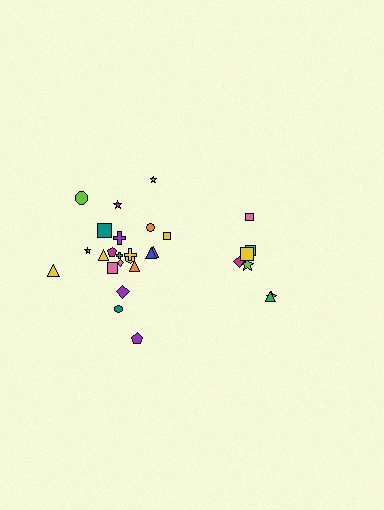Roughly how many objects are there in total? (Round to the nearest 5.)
Roughly 30 objects in total.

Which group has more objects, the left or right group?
The left group.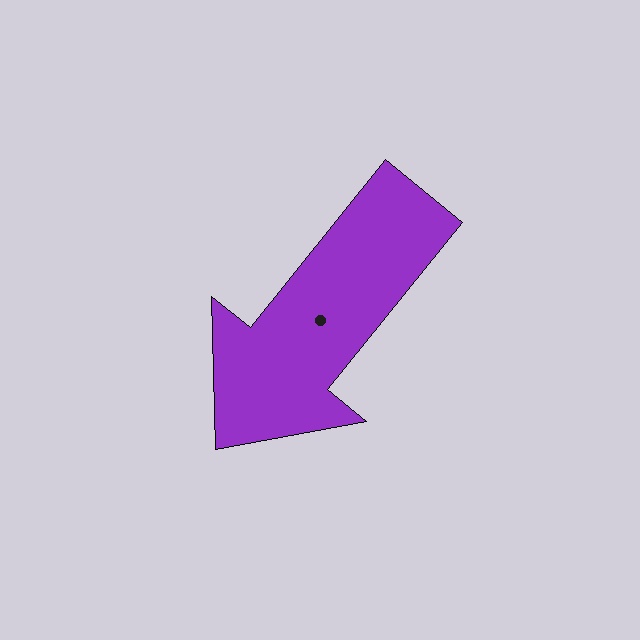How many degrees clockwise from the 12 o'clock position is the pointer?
Approximately 219 degrees.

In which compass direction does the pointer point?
Southwest.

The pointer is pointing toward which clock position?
Roughly 7 o'clock.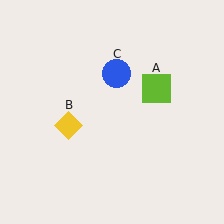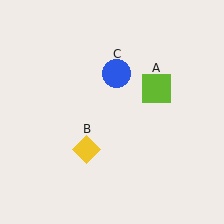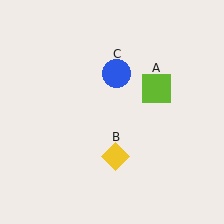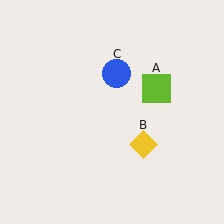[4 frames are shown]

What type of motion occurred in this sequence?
The yellow diamond (object B) rotated counterclockwise around the center of the scene.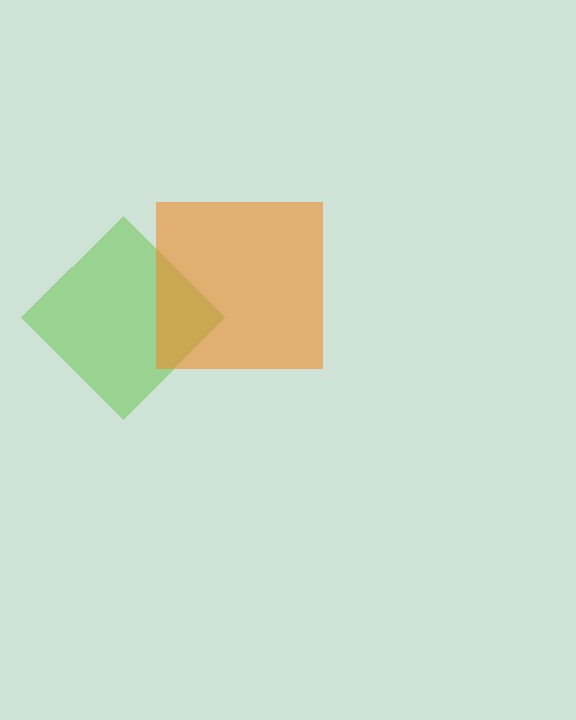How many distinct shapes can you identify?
There are 2 distinct shapes: a lime diamond, an orange square.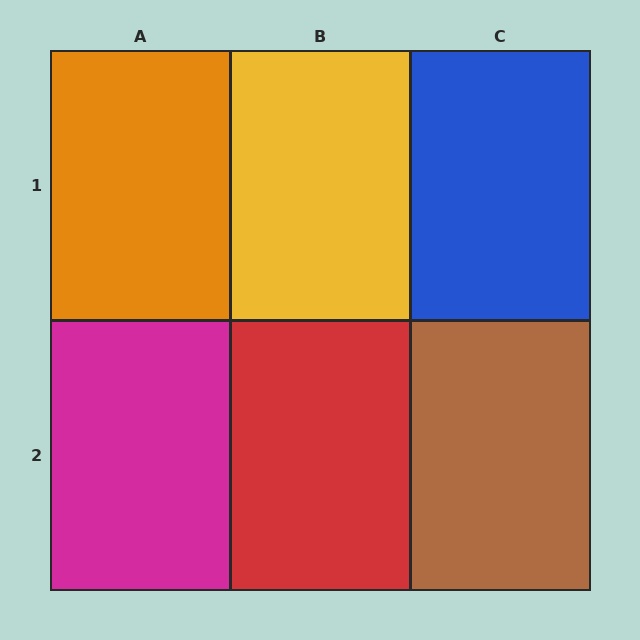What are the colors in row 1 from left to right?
Orange, yellow, blue.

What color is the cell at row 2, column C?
Brown.